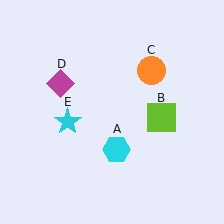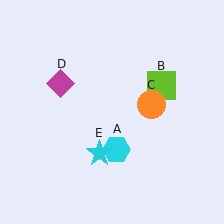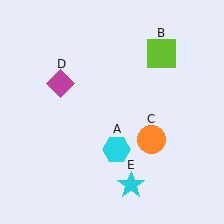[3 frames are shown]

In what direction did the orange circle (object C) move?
The orange circle (object C) moved down.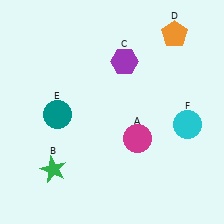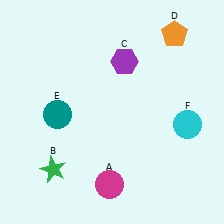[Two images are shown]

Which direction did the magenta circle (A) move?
The magenta circle (A) moved down.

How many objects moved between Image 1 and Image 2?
1 object moved between the two images.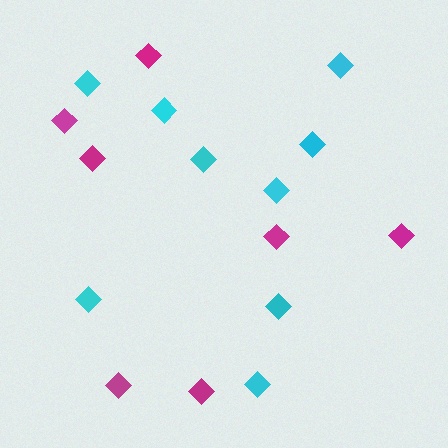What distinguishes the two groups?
There are 2 groups: one group of magenta diamonds (7) and one group of cyan diamonds (9).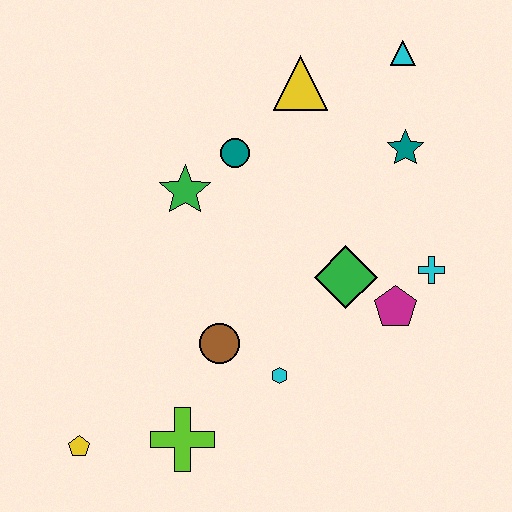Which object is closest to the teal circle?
The green star is closest to the teal circle.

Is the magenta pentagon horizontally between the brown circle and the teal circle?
No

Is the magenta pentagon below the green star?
Yes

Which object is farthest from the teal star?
The yellow pentagon is farthest from the teal star.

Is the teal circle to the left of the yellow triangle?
Yes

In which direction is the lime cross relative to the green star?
The lime cross is below the green star.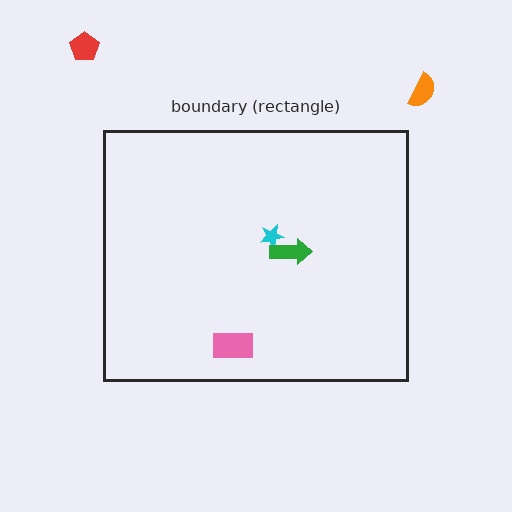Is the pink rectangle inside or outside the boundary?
Inside.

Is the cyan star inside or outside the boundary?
Inside.